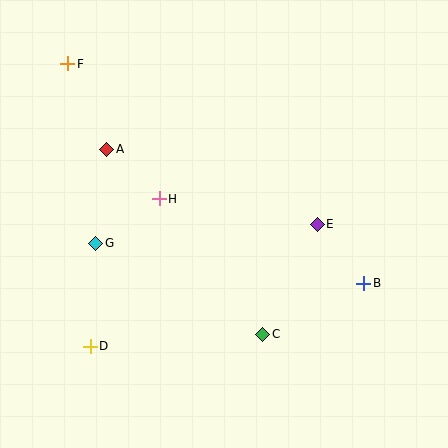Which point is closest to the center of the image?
Point H at (159, 199) is closest to the center.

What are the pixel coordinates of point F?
Point F is at (68, 64).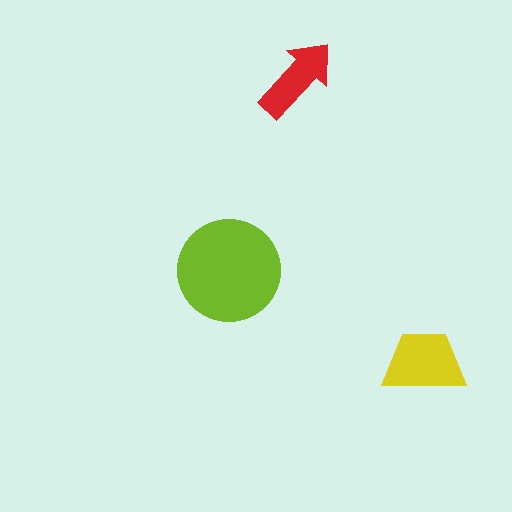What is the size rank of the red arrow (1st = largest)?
3rd.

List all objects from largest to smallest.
The lime circle, the yellow trapezoid, the red arrow.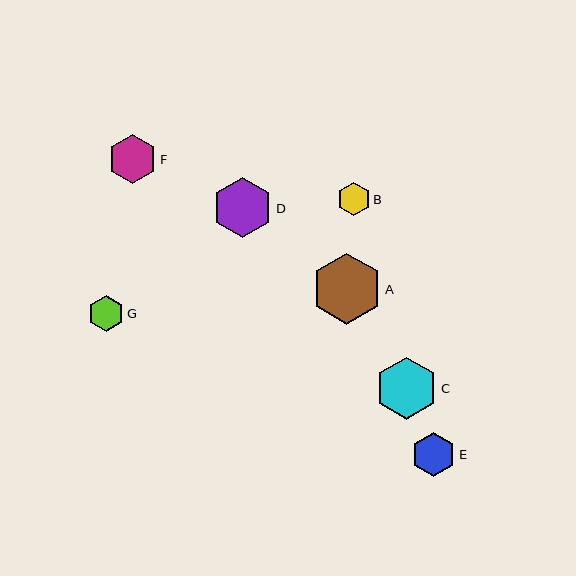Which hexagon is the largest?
Hexagon A is the largest with a size of approximately 71 pixels.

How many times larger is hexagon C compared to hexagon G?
Hexagon C is approximately 1.7 times the size of hexagon G.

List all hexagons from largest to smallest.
From largest to smallest: A, C, D, F, E, G, B.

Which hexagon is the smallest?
Hexagon B is the smallest with a size of approximately 33 pixels.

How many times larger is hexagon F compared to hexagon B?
Hexagon F is approximately 1.5 times the size of hexagon B.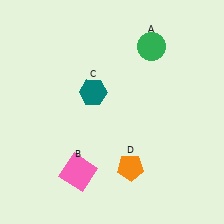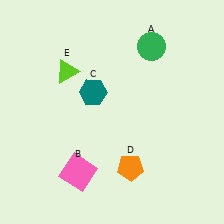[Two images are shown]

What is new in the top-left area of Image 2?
A lime triangle (E) was added in the top-left area of Image 2.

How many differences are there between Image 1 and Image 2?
There is 1 difference between the two images.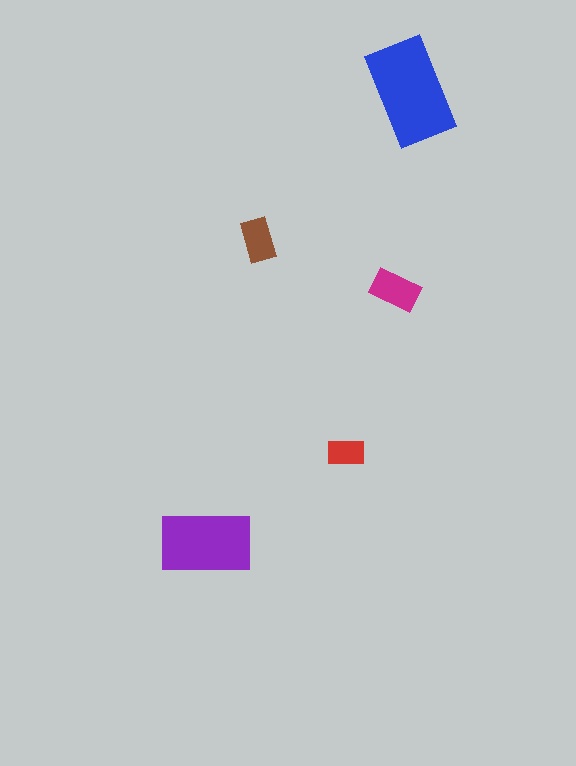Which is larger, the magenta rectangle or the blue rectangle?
The blue one.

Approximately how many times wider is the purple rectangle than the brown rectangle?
About 2 times wider.